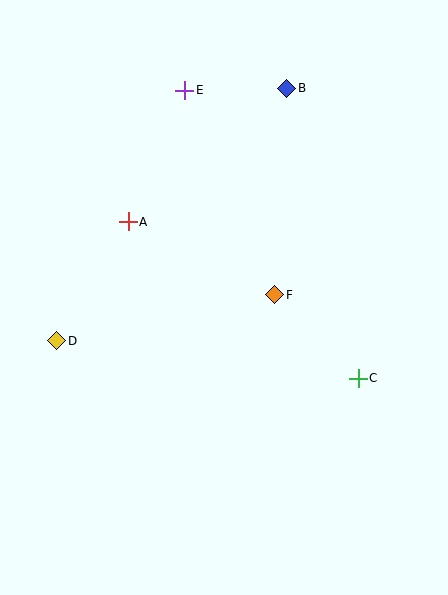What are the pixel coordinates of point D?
Point D is at (57, 341).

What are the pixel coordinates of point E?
Point E is at (185, 90).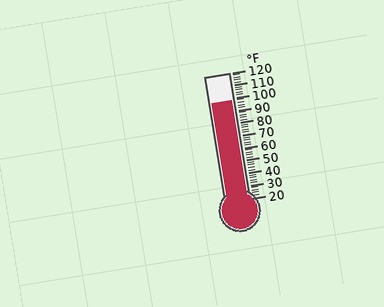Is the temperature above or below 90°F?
The temperature is above 90°F.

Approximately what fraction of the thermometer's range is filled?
The thermometer is filled to approximately 80% of its range.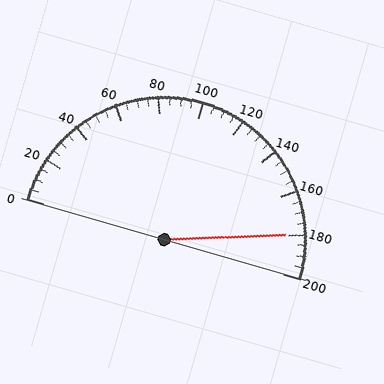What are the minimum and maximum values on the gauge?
The gauge ranges from 0 to 200.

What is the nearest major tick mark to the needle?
The nearest major tick mark is 180.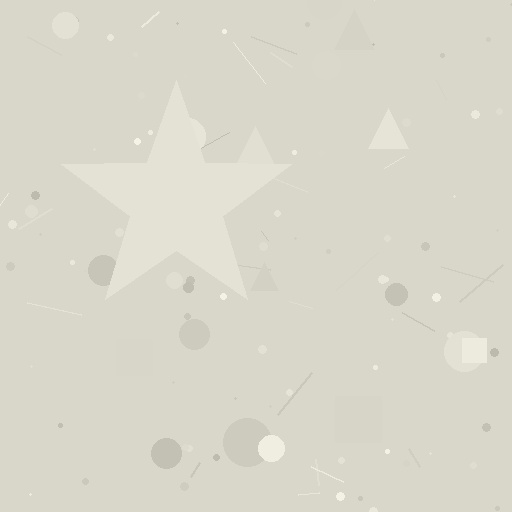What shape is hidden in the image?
A star is hidden in the image.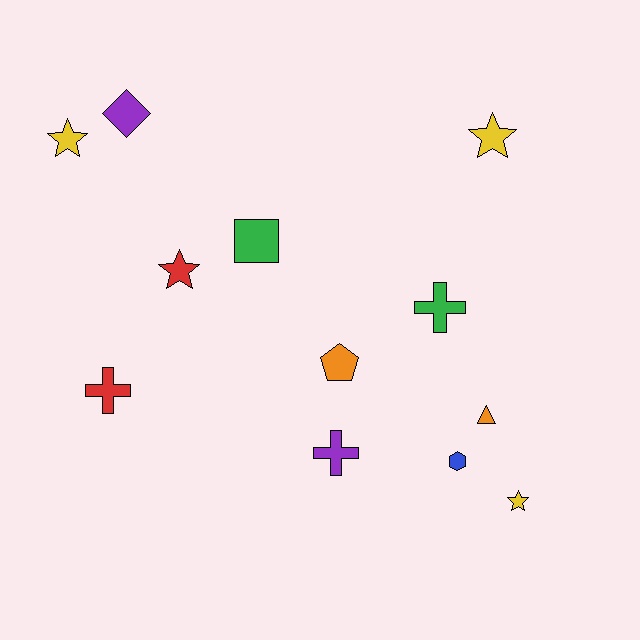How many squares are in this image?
There is 1 square.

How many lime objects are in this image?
There are no lime objects.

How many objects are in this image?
There are 12 objects.